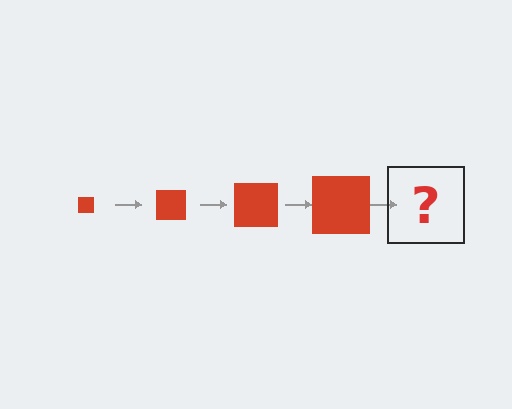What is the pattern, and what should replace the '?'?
The pattern is that the square gets progressively larger each step. The '?' should be a red square, larger than the previous one.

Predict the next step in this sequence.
The next step is a red square, larger than the previous one.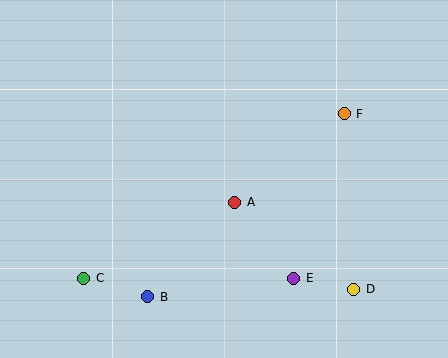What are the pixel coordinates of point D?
Point D is at (354, 289).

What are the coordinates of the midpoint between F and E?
The midpoint between F and E is at (319, 196).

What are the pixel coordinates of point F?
Point F is at (344, 114).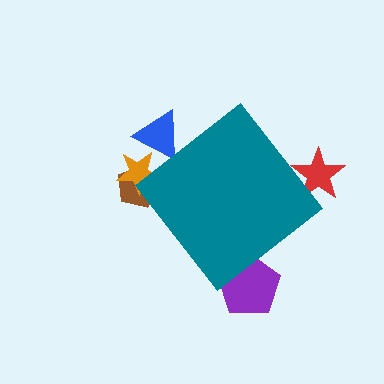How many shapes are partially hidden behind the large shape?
5 shapes are partially hidden.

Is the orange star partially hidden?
Yes, the orange star is partially hidden behind the teal diamond.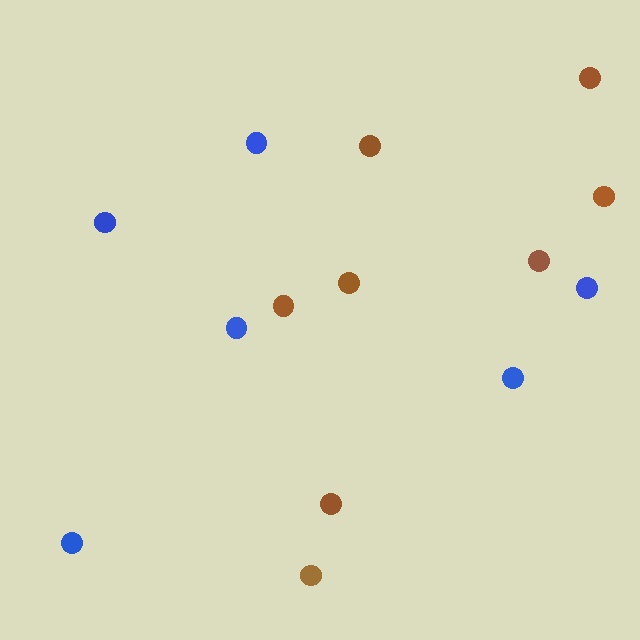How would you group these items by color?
There are 2 groups: one group of blue circles (6) and one group of brown circles (8).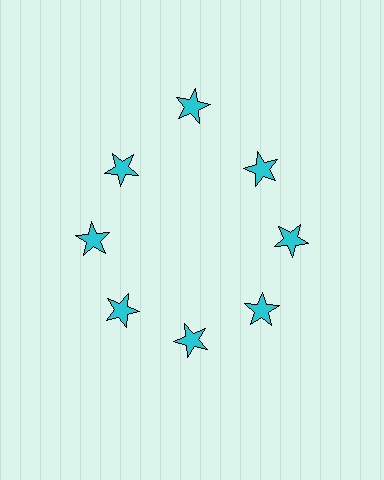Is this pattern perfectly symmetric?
No. The 8 cyan stars are arranged in a ring, but one element near the 12 o'clock position is pushed outward from the center, breaking the 8-fold rotational symmetry.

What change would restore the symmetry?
The symmetry would be restored by moving it inward, back onto the ring so that all 8 stars sit at equal angles and equal distance from the center.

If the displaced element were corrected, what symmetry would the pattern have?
It would have 8-fold rotational symmetry — the pattern would map onto itself every 45 degrees.